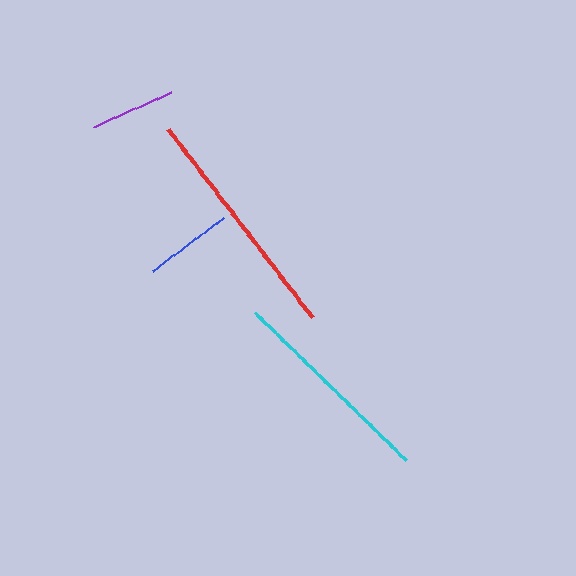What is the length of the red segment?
The red segment is approximately 237 pixels long.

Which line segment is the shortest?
The purple line is the shortest at approximately 85 pixels.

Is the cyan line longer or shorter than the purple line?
The cyan line is longer than the purple line.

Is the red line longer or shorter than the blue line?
The red line is longer than the blue line.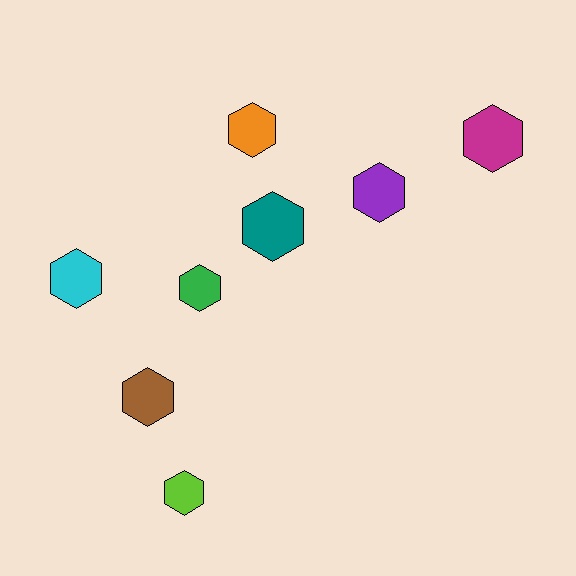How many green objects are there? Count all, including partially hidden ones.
There is 1 green object.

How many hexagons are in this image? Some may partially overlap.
There are 8 hexagons.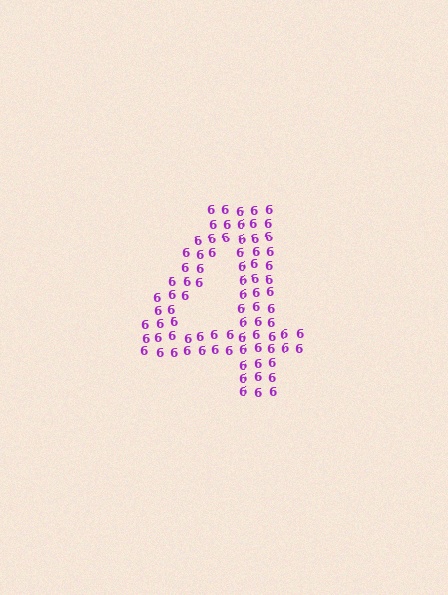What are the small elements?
The small elements are digit 6's.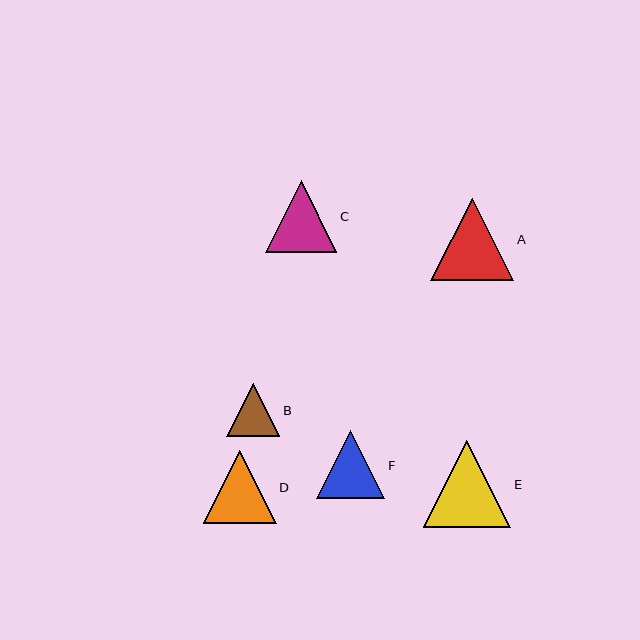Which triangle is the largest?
Triangle E is the largest with a size of approximately 87 pixels.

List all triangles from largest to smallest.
From largest to smallest: E, A, D, C, F, B.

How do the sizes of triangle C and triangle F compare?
Triangle C and triangle F are approximately the same size.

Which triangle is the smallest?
Triangle B is the smallest with a size of approximately 53 pixels.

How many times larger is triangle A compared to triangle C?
Triangle A is approximately 1.2 times the size of triangle C.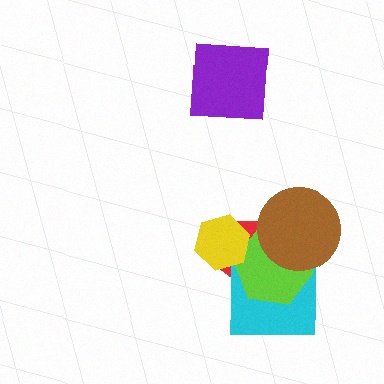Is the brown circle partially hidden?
No, no other shape covers it.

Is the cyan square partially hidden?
Yes, it is partially covered by another shape.